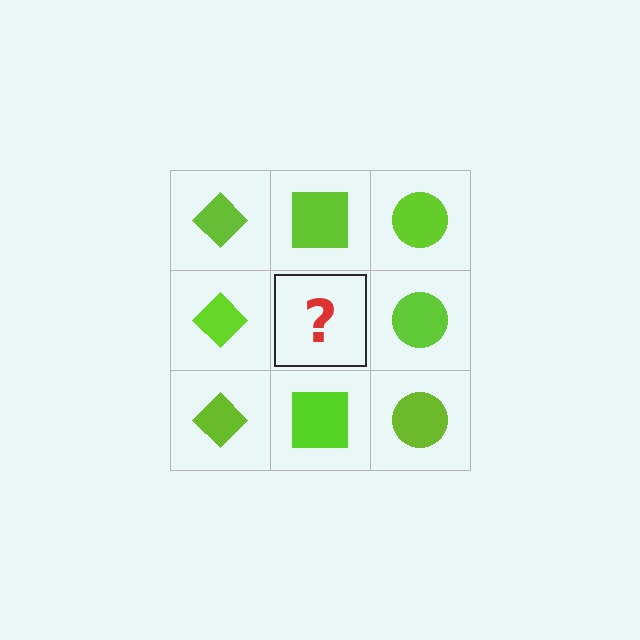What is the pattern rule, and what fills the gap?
The rule is that each column has a consistent shape. The gap should be filled with a lime square.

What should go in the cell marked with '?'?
The missing cell should contain a lime square.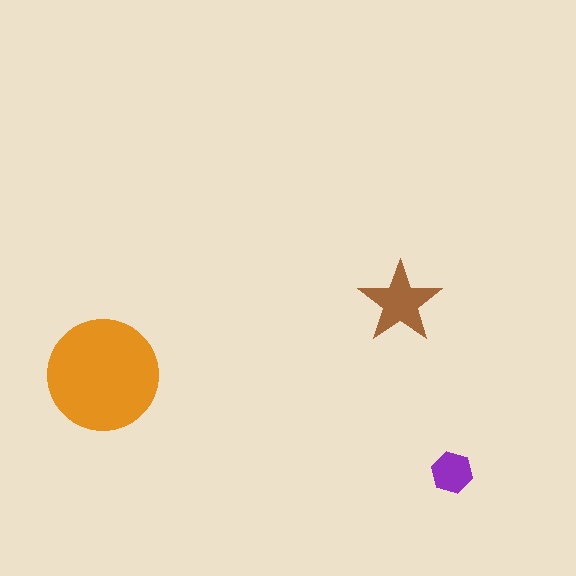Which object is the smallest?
The purple hexagon.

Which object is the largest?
The orange circle.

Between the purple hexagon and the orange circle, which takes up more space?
The orange circle.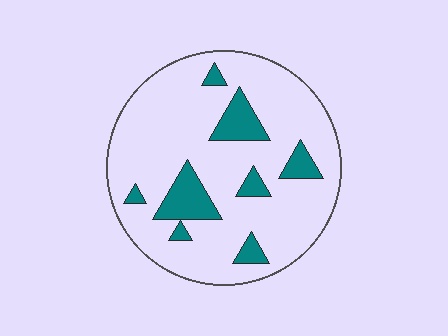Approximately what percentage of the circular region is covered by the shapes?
Approximately 15%.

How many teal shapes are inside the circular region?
8.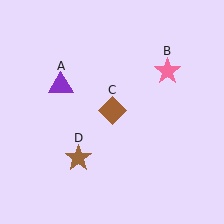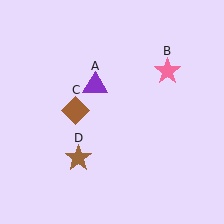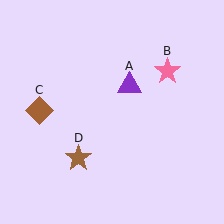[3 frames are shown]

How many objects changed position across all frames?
2 objects changed position: purple triangle (object A), brown diamond (object C).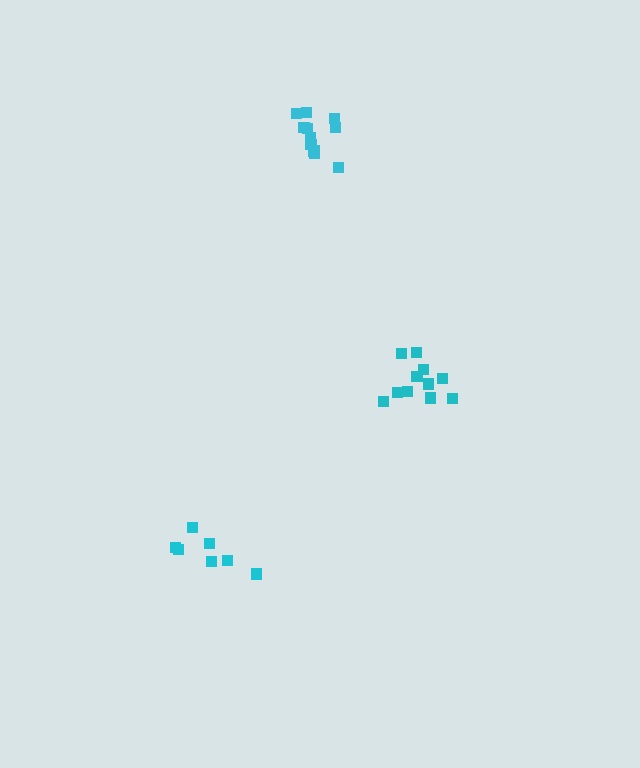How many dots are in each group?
Group 1: 7 dots, Group 2: 12 dots, Group 3: 11 dots (30 total).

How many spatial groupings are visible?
There are 3 spatial groupings.